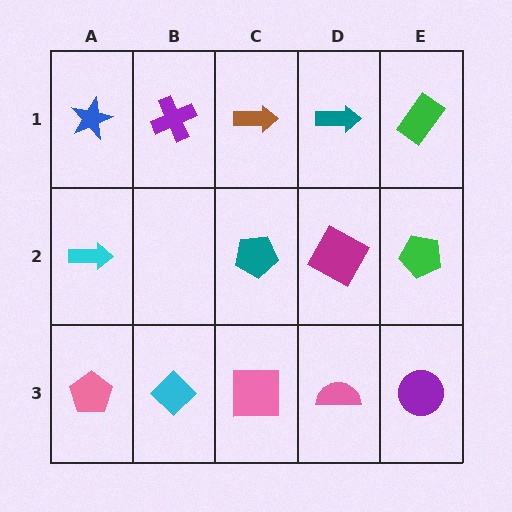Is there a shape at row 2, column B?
No, that cell is empty.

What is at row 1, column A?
A blue star.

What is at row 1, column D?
A teal arrow.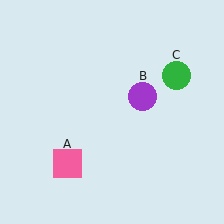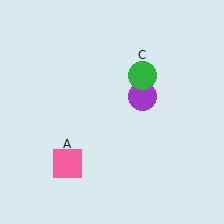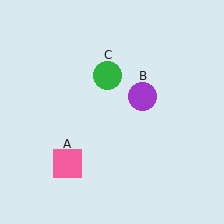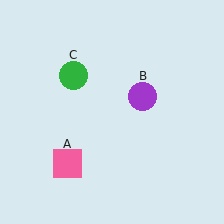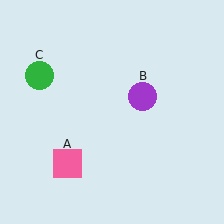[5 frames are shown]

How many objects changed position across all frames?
1 object changed position: green circle (object C).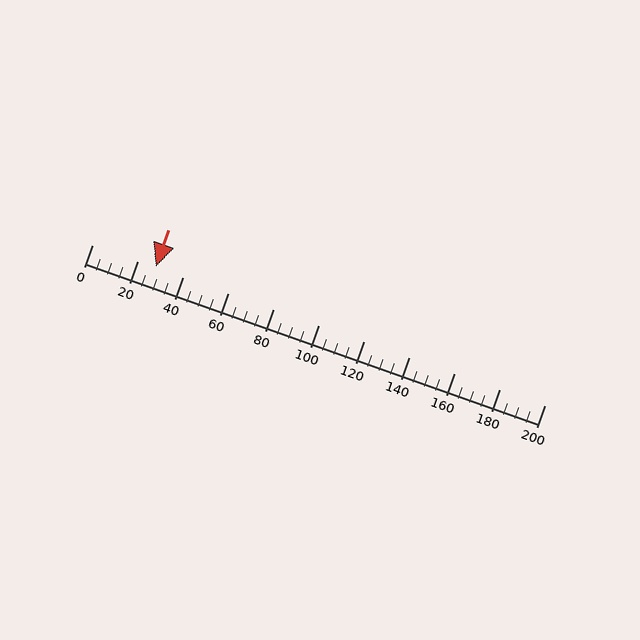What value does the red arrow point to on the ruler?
The red arrow points to approximately 28.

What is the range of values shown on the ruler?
The ruler shows values from 0 to 200.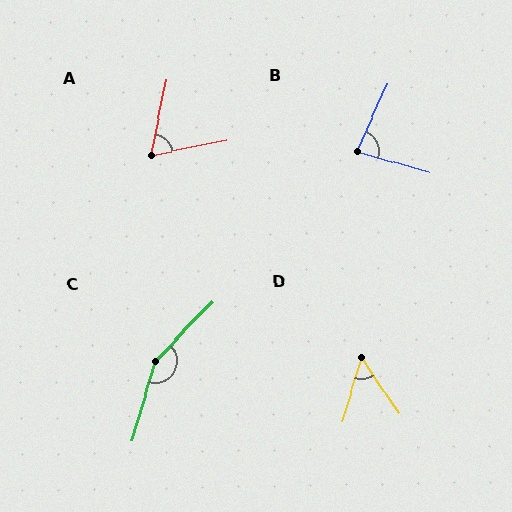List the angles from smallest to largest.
D (51°), A (67°), B (82°), C (152°).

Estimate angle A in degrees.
Approximately 67 degrees.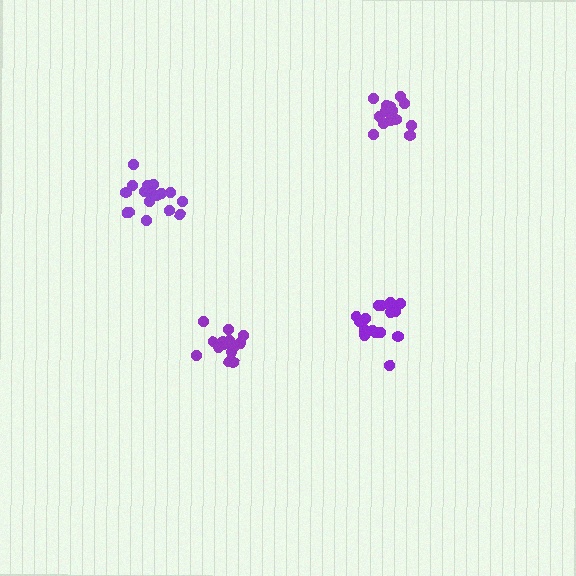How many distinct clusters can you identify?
There are 4 distinct clusters.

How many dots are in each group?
Group 1: 14 dots, Group 2: 15 dots, Group 3: 17 dots, Group 4: 17 dots (63 total).